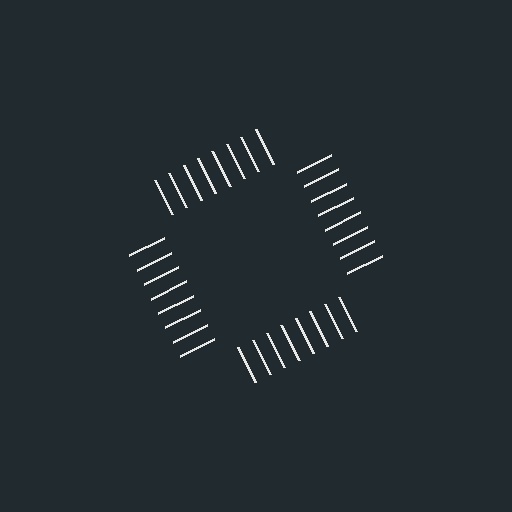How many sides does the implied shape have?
4 sides — the line-ends trace a square.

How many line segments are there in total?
32 — 8 along each of the 4 edges.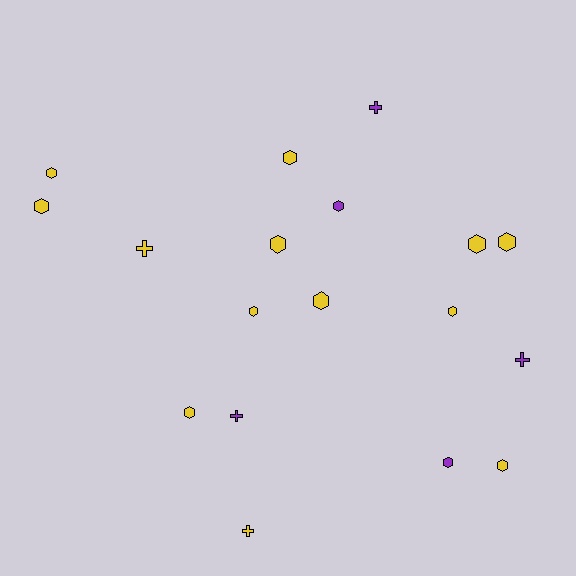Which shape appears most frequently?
Hexagon, with 13 objects.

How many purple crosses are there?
There are 3 purple crosses.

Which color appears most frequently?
Yellow, with 13 objects.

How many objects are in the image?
There are 18 objects.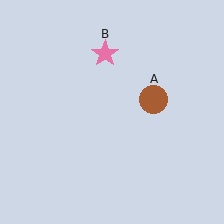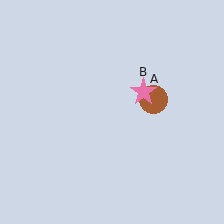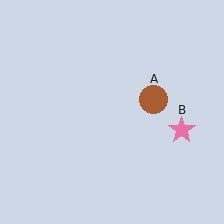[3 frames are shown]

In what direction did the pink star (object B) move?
The pink star (object B) moved down and to the right.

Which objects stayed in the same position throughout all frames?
Brown circle (object A) remained stationary.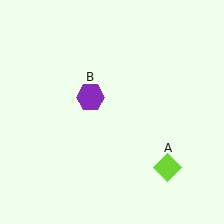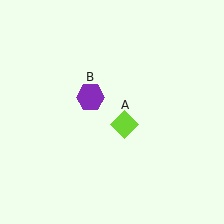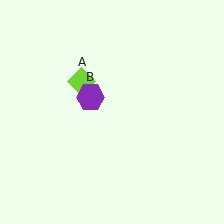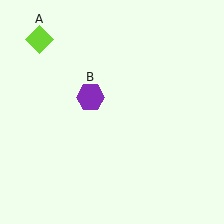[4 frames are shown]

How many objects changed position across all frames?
1 object changed position: lime diamond (object A).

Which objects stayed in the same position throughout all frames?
Purple hexagon (object B) remained stationary.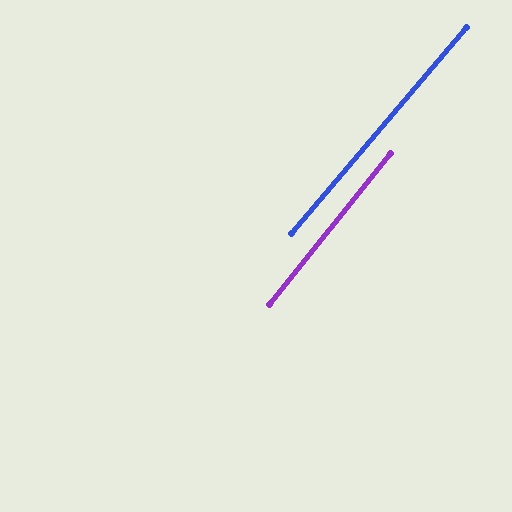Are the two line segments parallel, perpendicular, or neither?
Parallel — their directions differ by only 1.7°.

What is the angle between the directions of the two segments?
Approximately 2 degrees.